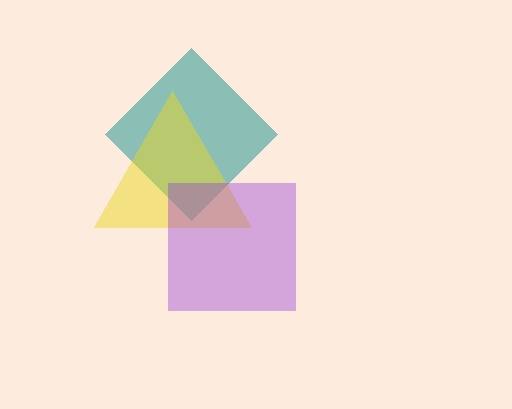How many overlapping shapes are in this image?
There are 3 overlapping shapes in the image.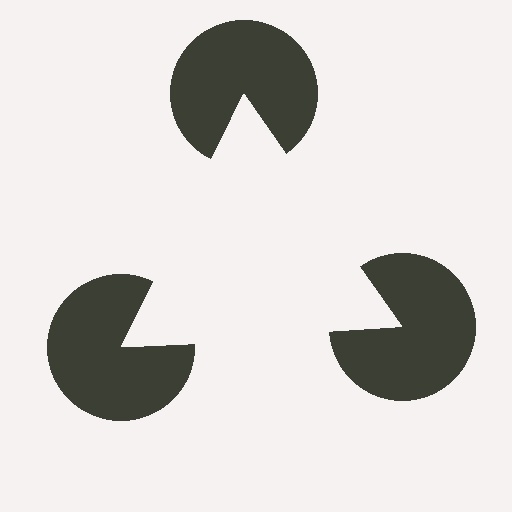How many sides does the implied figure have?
3 sides.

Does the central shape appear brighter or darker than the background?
It typically appears slightly brighter than the background, even though no actual brightness change is drawn.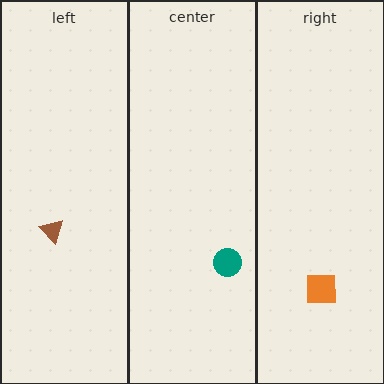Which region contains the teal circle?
The center region.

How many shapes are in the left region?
1.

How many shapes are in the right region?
1.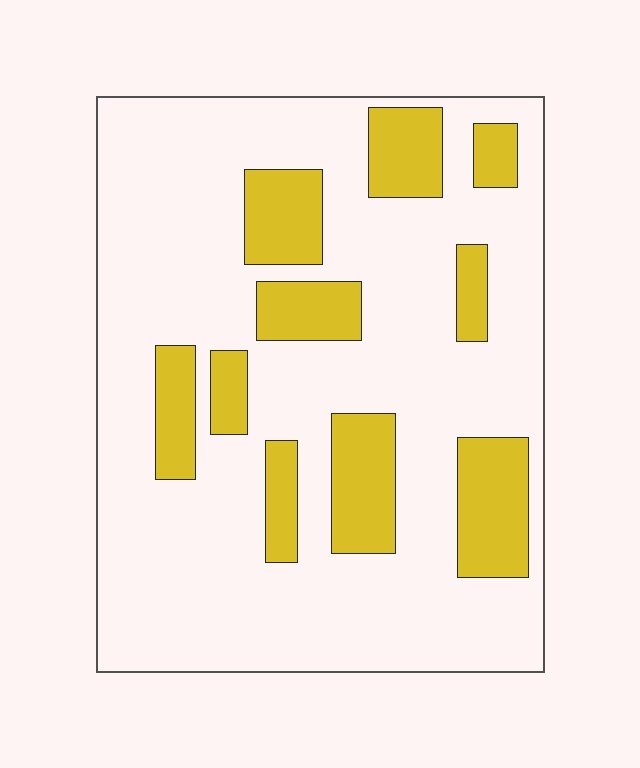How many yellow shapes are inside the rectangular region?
10.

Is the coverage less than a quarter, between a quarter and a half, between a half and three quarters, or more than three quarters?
Less than a quarter.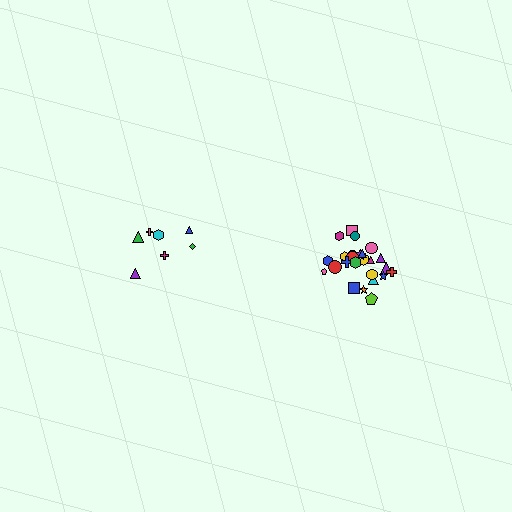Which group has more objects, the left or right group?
The right group.